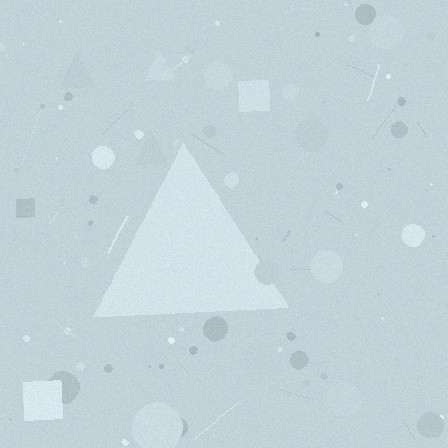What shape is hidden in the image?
A triangle is hidden in the image.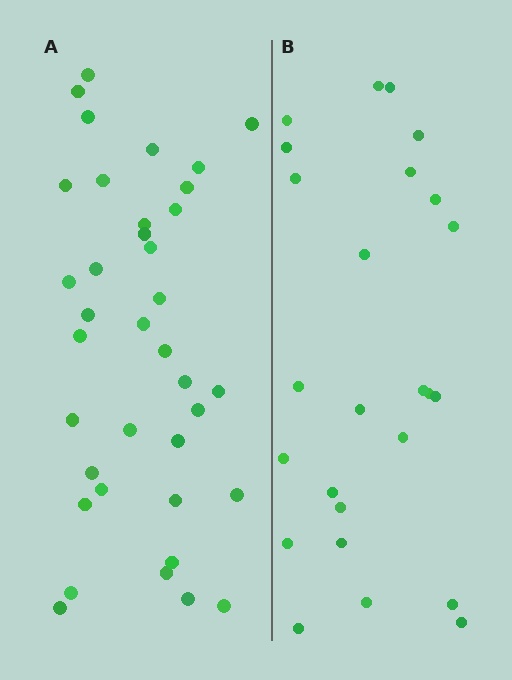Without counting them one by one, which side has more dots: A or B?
Region A (the left region) has more dots.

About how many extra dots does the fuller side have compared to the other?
Region A has roughly 12 or so more dots than region B.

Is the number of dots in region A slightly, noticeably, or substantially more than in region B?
Region A has substantially more. The ratio is roughly 1.5 to 1.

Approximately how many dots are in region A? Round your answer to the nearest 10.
About 40 dots. (The exact count is 37, which rounds to 40.)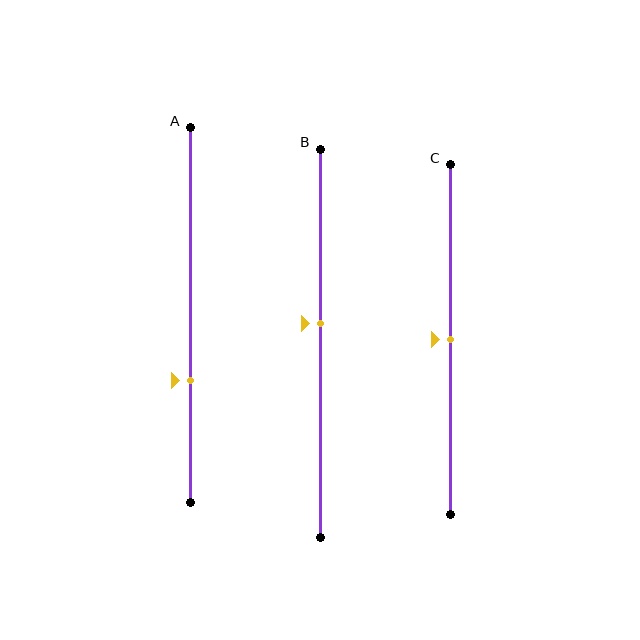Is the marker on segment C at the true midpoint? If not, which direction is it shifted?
Yes, the marker on segment C is at the true midpoint.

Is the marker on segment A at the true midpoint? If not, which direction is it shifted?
No, the marker on segment A is shifted downward by about 17% of the segment length.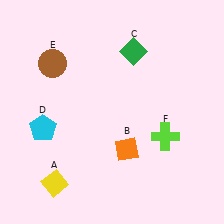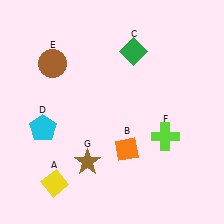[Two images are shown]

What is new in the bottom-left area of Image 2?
A brown star (G) was added in the bottom-left area of Image 2.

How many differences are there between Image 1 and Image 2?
There is 1 difference between the two images.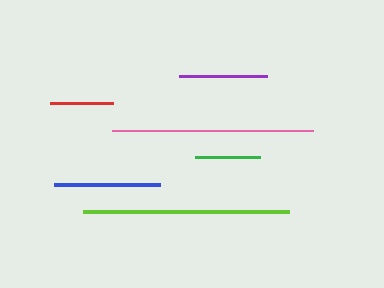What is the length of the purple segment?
The purple segment is approximately 88 pixels long.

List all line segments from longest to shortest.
From longest to shortest: lime, pink, blue, purple, green, red.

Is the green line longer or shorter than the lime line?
The lime line is longer than the green line.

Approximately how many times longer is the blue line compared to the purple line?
The blue line is approximately 1.2 times the length of the purple line.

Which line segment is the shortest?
The red line is the shortest at approximately 63 pixels.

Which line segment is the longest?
The lime line is the longest at approximately 206 pixels.